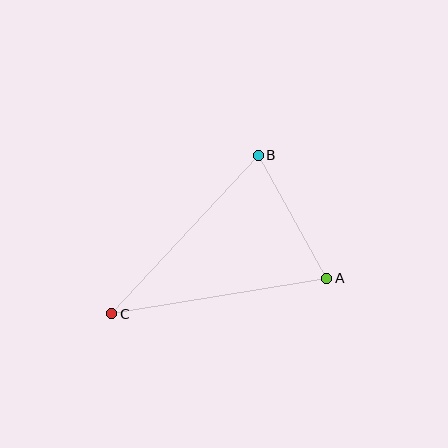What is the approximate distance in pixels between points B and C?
The distance between B and C is approximately 216 pixels.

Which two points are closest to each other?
Points A and B are closest to each other.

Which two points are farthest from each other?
Points A and C are farthest from each other.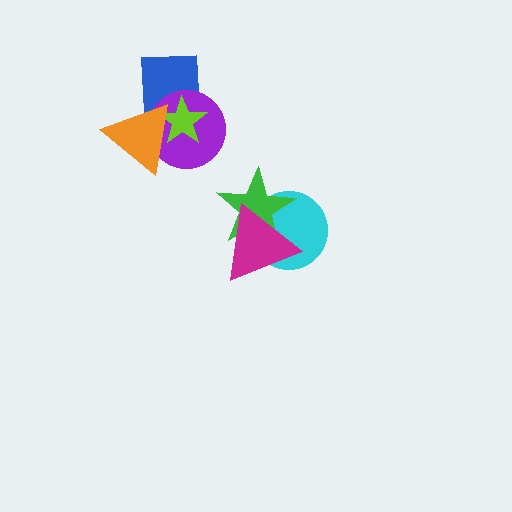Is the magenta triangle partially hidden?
No, no other shape covers it.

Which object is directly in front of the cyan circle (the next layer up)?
The green star is directly in front of the cyan circle.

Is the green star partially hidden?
Yes, it is partially covered by another shape.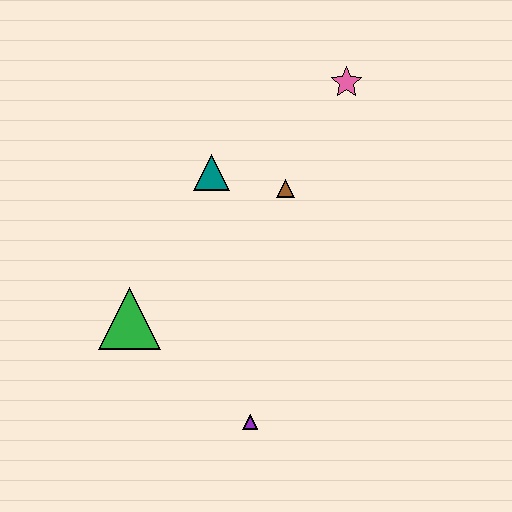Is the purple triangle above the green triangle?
No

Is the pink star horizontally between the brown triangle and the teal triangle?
No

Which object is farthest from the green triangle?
The pink star is farthest from the green triangle.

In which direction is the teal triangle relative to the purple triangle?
The teal triangle is above the purple triangle.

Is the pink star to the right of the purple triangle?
Yes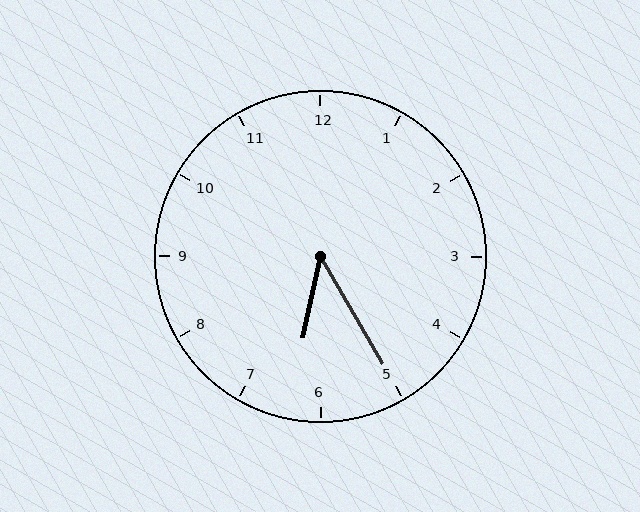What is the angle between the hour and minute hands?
Approximately 42 degrees.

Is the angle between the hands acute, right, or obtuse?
It is acute.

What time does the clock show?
6:25.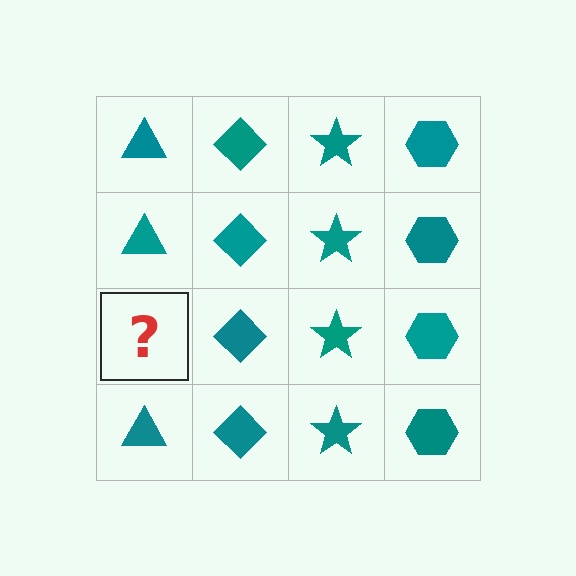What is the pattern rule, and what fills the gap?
The rule is that each column has a consistent shape. The gap should be filled with a teal triangle.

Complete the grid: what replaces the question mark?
The question mark should be replaced with a teal triangle.